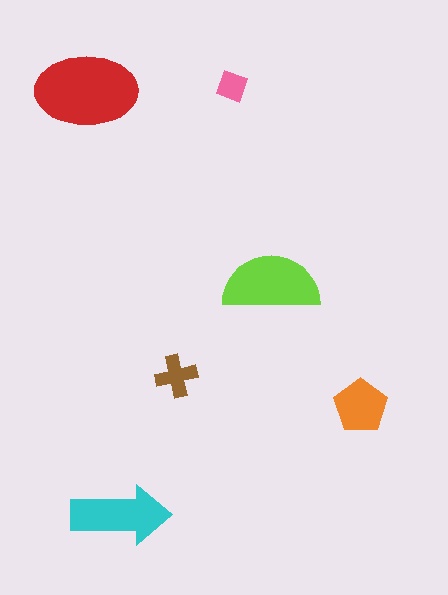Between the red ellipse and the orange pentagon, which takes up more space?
The red ellipse.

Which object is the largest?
The red ellipse.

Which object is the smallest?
The pink diamond.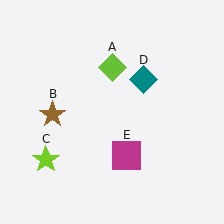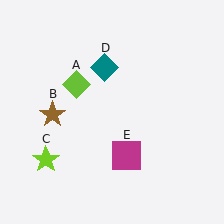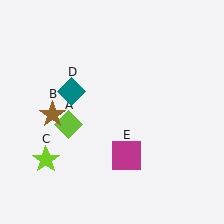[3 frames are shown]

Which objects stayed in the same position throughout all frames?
Brown star (object B) and lime star (object C) and magenta square (object E) remained stationary.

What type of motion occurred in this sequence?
The lime diamond (object A), teal diamond (object D) rotated counterclockwise around the center of the scene.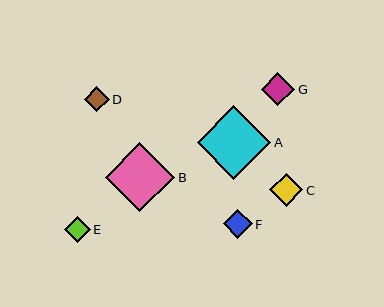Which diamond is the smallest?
Diamond D is the smallest with a size of approximately 25 pixels.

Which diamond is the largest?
Diamond A is the largest with a size of approximately 74 pixels.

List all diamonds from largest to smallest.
From largest to smallest: A, B, G, C, F, E, D.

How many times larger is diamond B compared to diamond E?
Diamond B is approximately 2.7 times the size of diamond E.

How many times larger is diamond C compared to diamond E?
Diamond C is approximately 1.3 times the size of diamond E.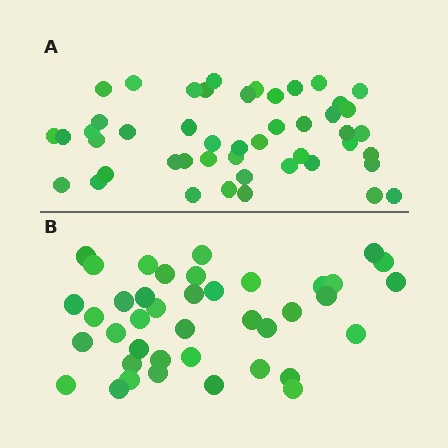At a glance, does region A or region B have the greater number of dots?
Region A (the top region) has more dots.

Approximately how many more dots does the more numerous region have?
Region A has roughly 8 or so more dots than region B.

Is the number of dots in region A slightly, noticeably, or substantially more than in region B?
Region A has only slightly more — the two regions are fairly close. The ratio is roughly 1.2 to 1.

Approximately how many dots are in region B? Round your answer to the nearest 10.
About 40 dots.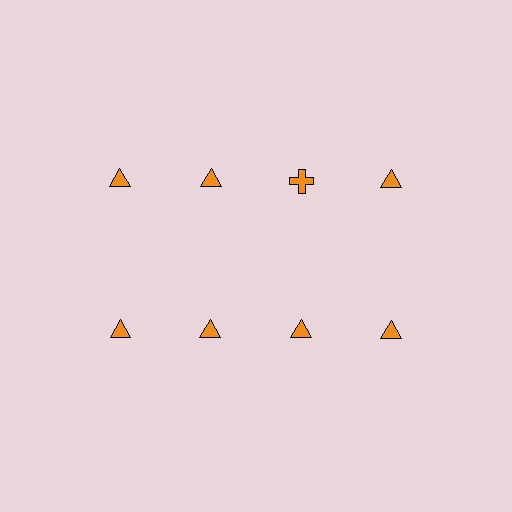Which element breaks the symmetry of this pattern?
The orange cross in the top row, center column breaks the symmetry. All other shapes are orange triangles.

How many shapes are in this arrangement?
There are 8 shapes arranged in a grid pattern.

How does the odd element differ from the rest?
It has a different shape: cross instead of triangle.